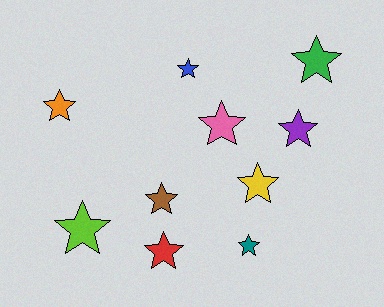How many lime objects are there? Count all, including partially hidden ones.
There is 1 lime object.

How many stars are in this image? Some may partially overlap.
There are 10 stars.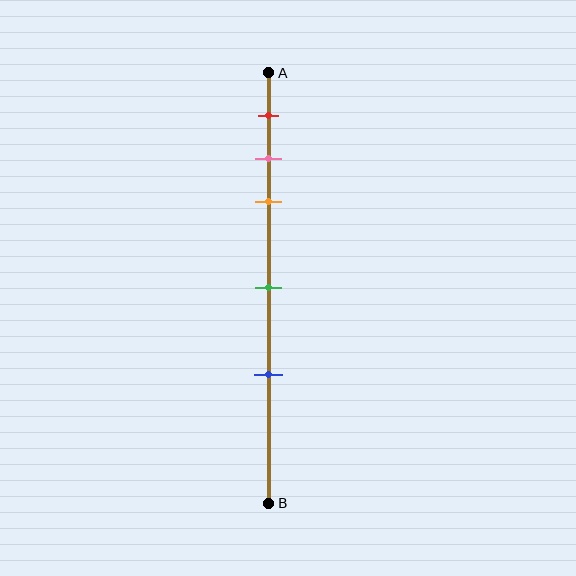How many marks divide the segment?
There are 5 marks dividing the segment.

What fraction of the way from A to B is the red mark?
The red mark is approximately 10% (0.1) of the way from A to B.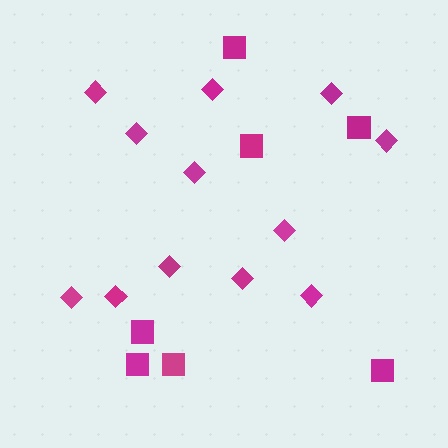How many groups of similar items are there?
There are 2 groups: one group of diamonds (12) and one group of squares (7).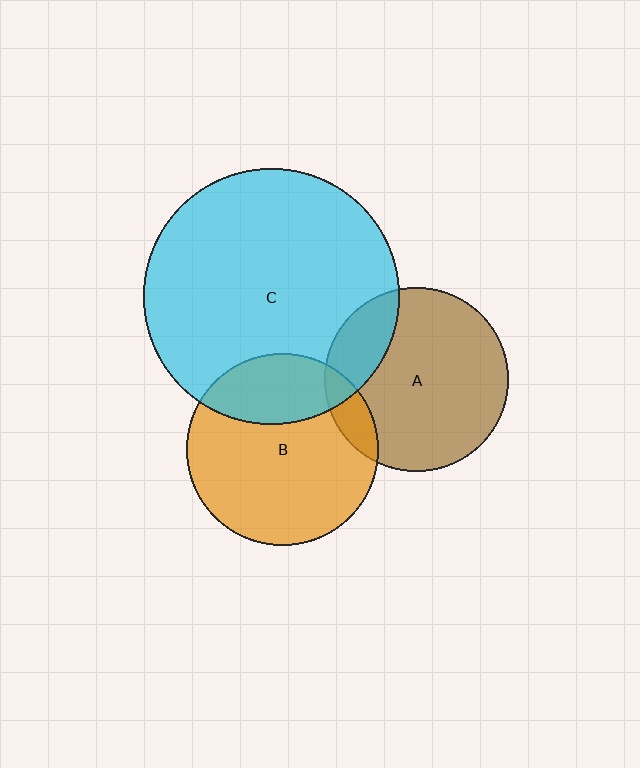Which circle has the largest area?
Circle C (cyan).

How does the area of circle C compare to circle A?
Approximately 1.9 times.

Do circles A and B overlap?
Yes.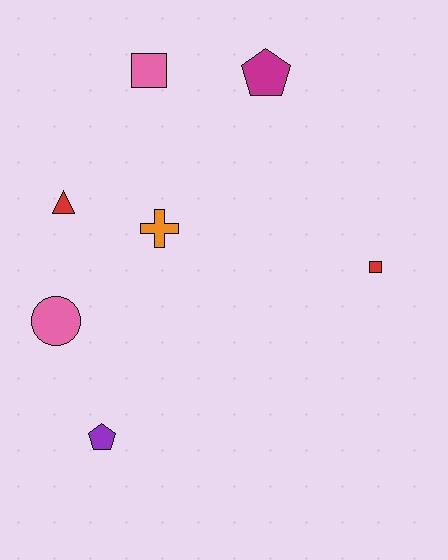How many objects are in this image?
There are 7 objects.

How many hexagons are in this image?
There are no hexagons.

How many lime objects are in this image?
There are no lime objects.